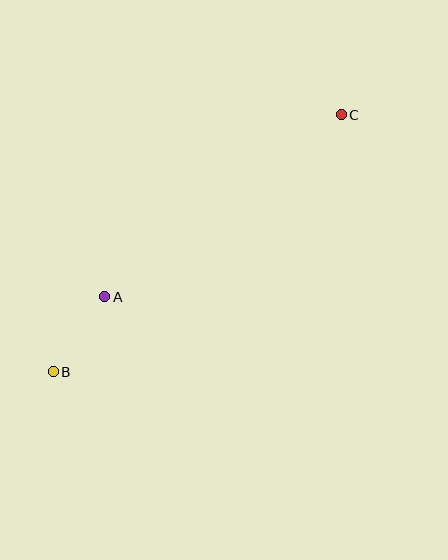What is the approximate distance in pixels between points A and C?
The distance between A and C is approximately 299 pixels.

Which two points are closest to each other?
Points A and B are closest to each other.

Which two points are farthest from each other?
Points B and C are farthest from each other.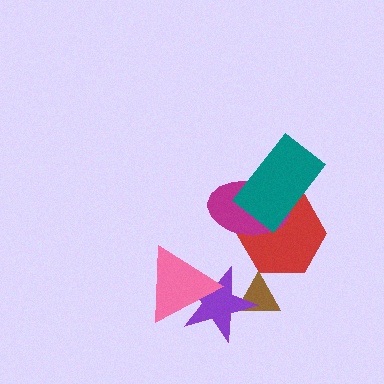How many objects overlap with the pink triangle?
1 object overlaps with the pink triangle.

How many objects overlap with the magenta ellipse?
2 objects overlap with the magenta ellipse.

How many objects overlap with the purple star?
2 objects overlap with the purple star.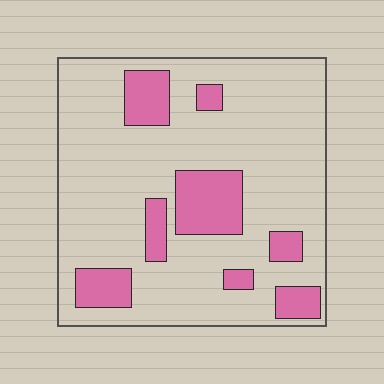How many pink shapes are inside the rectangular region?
8.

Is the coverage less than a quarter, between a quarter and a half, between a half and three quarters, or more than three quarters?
Less than a quarter.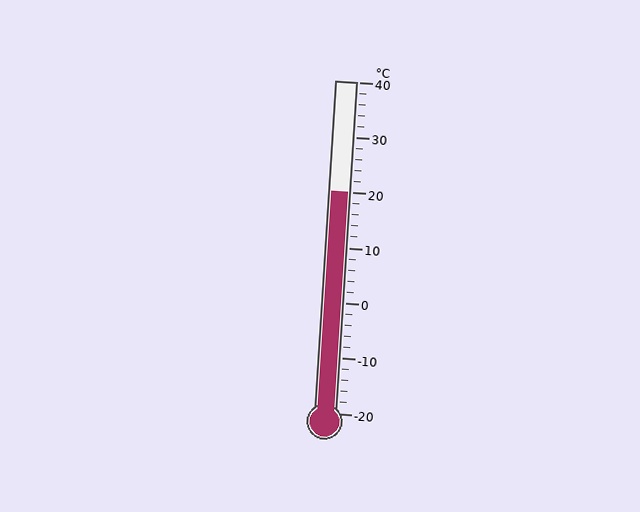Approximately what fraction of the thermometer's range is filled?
The thermometer is filled to approximately 65% of its range.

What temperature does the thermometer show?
The thermometer shows approximately 20°C.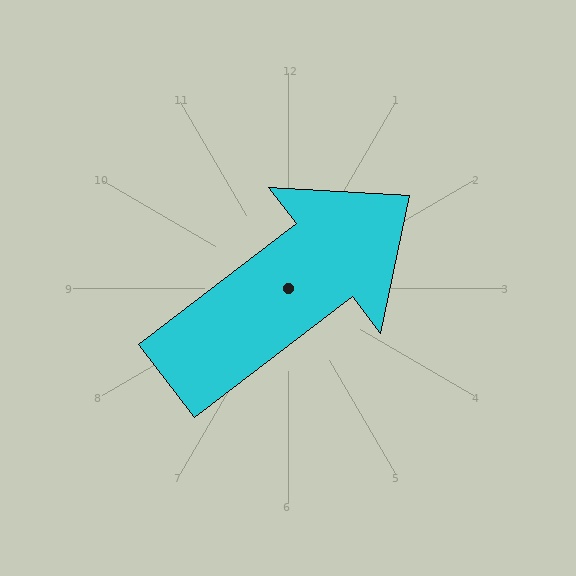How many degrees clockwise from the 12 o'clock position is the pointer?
Approximately 53 degrees.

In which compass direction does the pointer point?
Northeast.